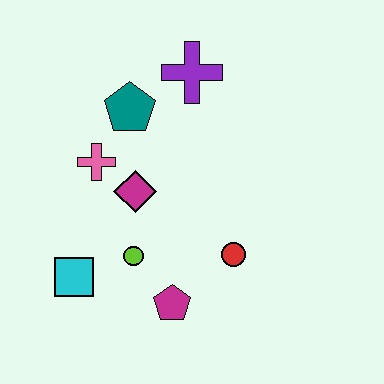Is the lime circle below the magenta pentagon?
No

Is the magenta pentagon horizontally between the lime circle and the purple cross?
Yes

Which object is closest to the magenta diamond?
The pink cross is closest to the magenta diamond.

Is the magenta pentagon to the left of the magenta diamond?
No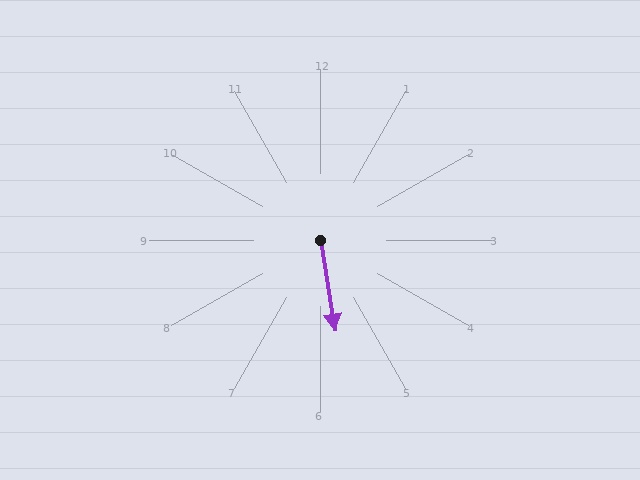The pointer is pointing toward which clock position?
Roughly 6 o'clock.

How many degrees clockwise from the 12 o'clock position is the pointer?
Approximately 171 degrees.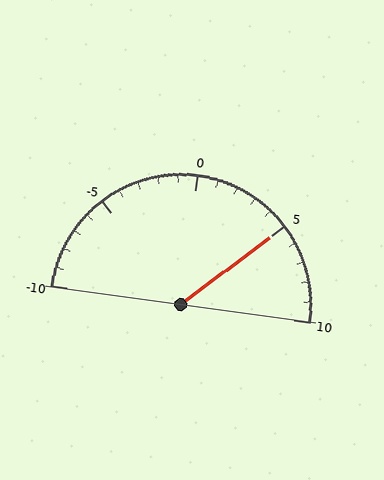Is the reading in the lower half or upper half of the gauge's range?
The reading is in the upper half of the range (-10 to 10).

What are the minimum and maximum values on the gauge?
The gauge ranges from -10 to 10.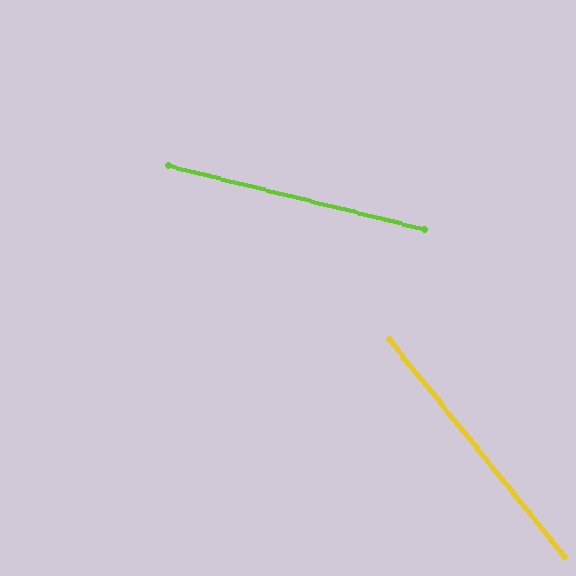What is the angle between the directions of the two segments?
Approximately 37 degrees.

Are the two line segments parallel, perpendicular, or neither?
Neither parallel nor perpendicular — they differ by about 37°.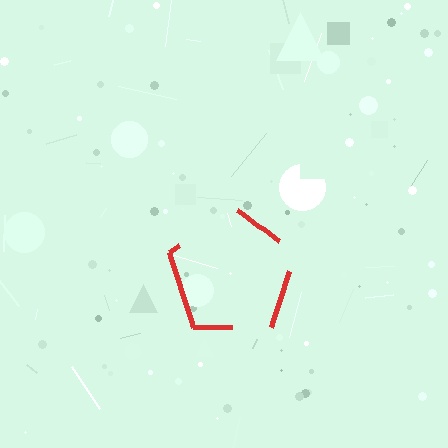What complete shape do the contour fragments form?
The contour fragments form a pentagon.